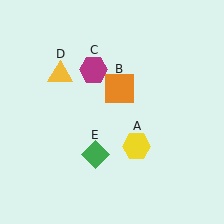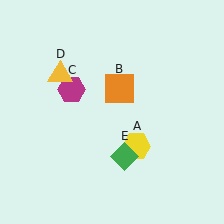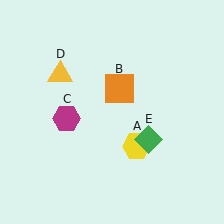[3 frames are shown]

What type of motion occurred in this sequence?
The magenta hexagon (object C), green diamond (object E) rotated counterclockwise around the center of the scene.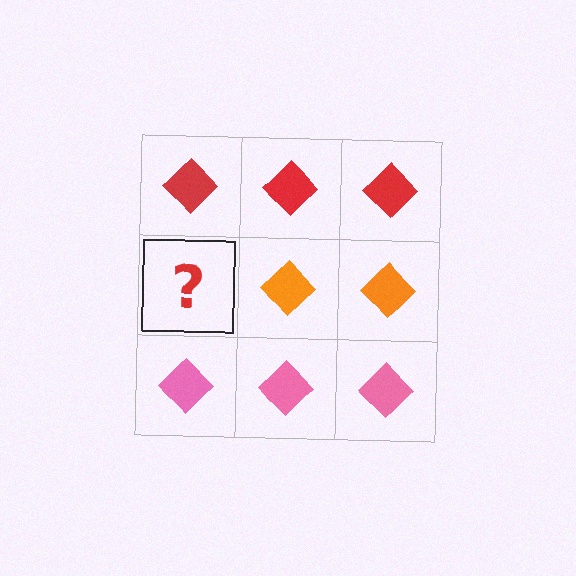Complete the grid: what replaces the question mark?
The question mark should be replaced with an orange diamond.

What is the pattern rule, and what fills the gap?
The rule is that each row has a consistent color. The gap should be filled with an orange diamond.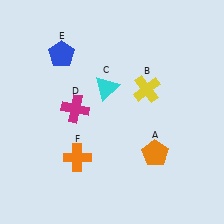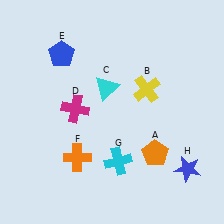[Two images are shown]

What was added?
A cyan cross (G), a blue star (H) were added in Image 2.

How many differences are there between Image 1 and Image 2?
There are 2 differences between the two images.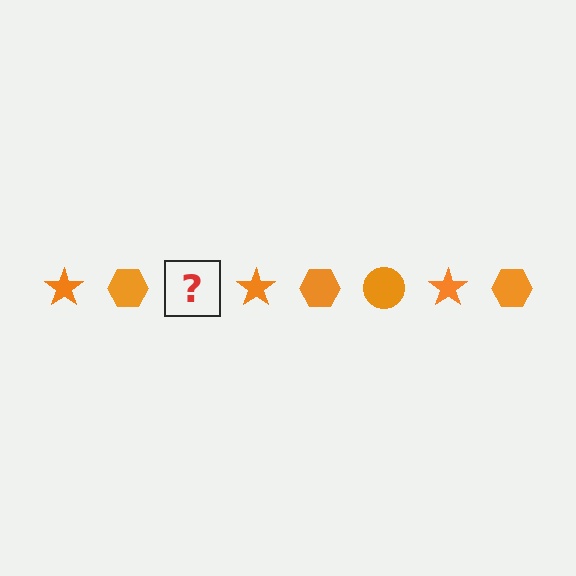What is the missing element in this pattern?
The missing element is an orange circle.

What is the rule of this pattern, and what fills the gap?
The rule is that the pattern cycles through star, hexagon, circle shapes in orange. The gap should be filled with an orange circle.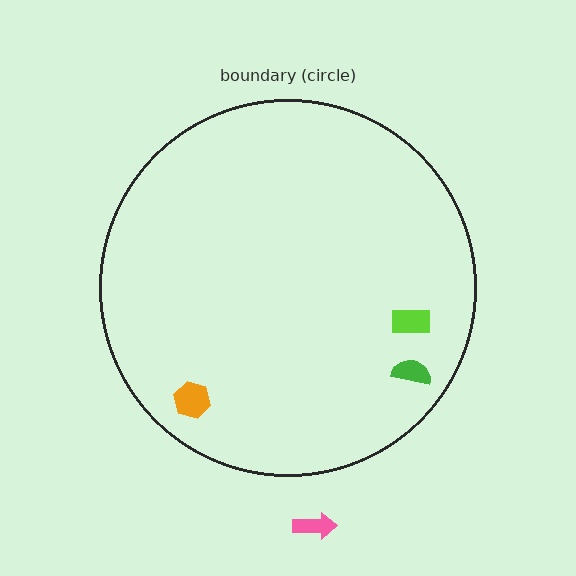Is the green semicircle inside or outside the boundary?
Inside.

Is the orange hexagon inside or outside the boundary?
Inside.